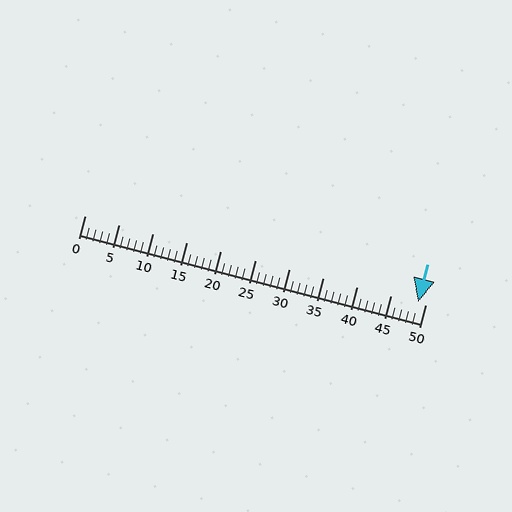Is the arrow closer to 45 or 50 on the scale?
The arrow is closer to 50.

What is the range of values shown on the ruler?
The ruler shows values from 0 to 50.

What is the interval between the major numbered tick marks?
The major tick marks are spaced 5 units apart.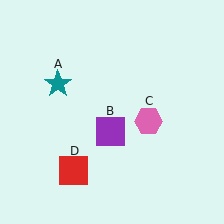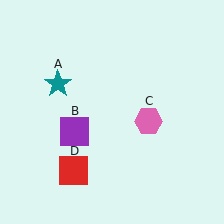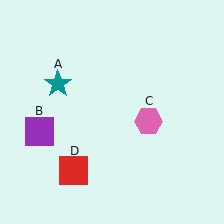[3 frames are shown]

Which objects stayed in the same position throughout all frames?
Teal star (object A) and pink hexagon (object C) and red square (object D) remained stationary.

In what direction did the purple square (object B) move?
The purple square (object B) moved left.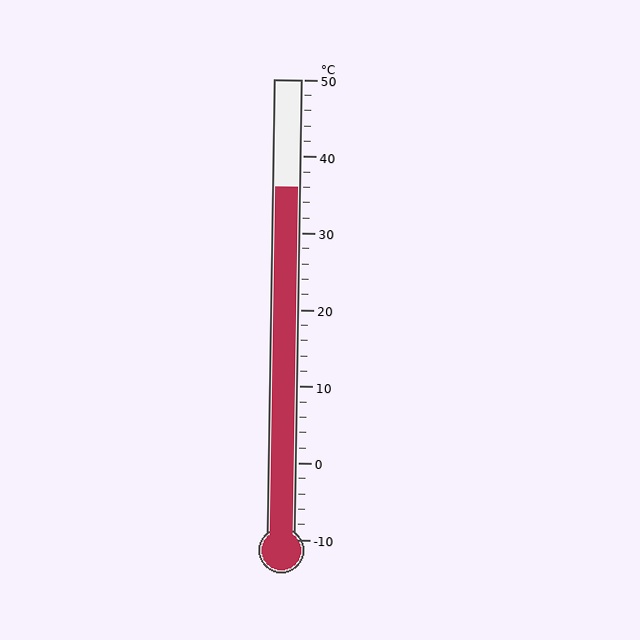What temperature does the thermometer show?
The thermometer shows approximately 36°C.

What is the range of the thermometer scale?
The thermometer scale ranges from -10°C to 50°C.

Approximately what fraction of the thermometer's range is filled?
The thermometer is filled to approximately 75% of its range.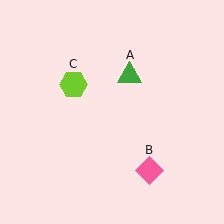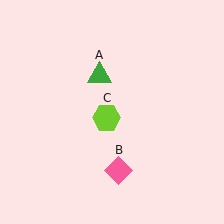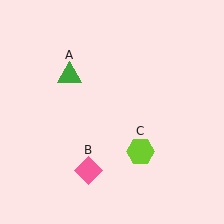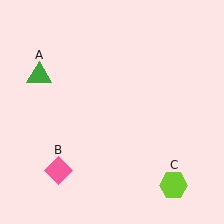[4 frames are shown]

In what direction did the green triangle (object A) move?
The green triangle (object A) moved left.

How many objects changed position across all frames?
3 objects changed position: green triangle (object A), pink diamond (object B), lime hexagon (object C).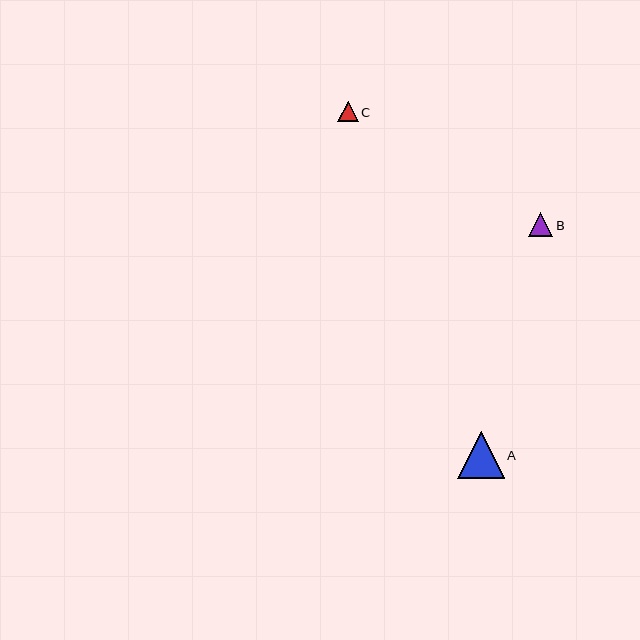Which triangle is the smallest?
Triangle C is the smallest with a size of approximately 21 pixels.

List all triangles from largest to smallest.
From largest to smallest: A, B, C.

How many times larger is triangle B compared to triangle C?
Triangle B is approximately 1.2 times the size of triangle C.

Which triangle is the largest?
Triangle A is the largest with a size of approximately 46 pixels.